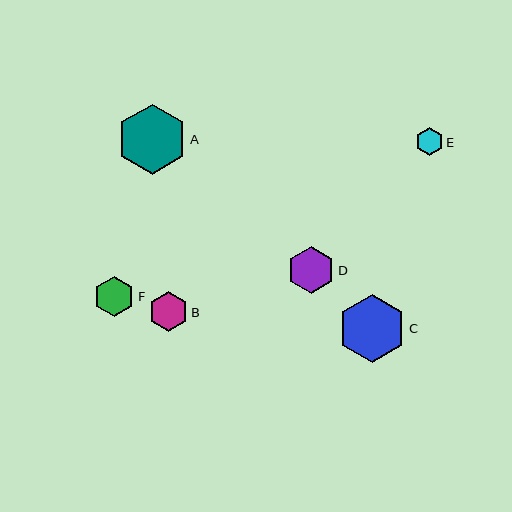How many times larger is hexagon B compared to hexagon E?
Hexagon B is approximately 1.4 times the size of hexagon E.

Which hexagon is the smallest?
Hexagon E is the smallest with a size of approximately 28 pixels.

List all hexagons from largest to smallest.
From largest to smallest: A, C, D, F, B, E.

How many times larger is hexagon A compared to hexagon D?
Hexagon A is approximately 1.5 times the size of hexagon D.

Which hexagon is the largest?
Hexagon A is the largest with a size of approximately 70 pixels.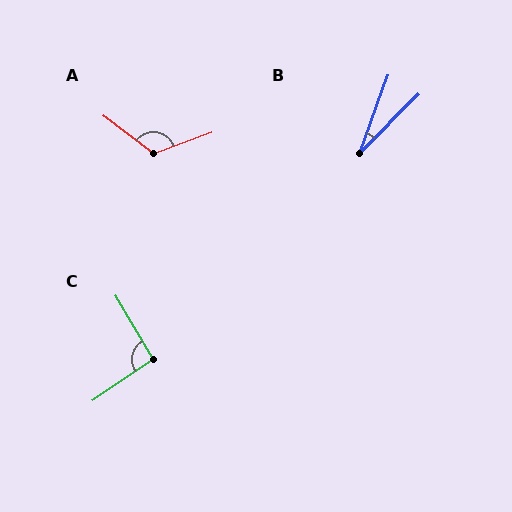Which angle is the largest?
A, at approximately 122 degrees.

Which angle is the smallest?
B, at approximately 25 degrees.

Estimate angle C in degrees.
Approximately 93 degrees.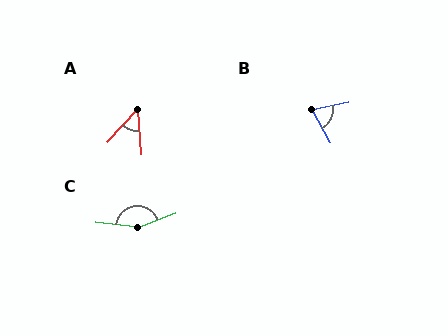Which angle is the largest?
C, at approximately 153 degrees.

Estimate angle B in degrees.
Approximately 73 degrees.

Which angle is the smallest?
A, at approximately 46 degrees.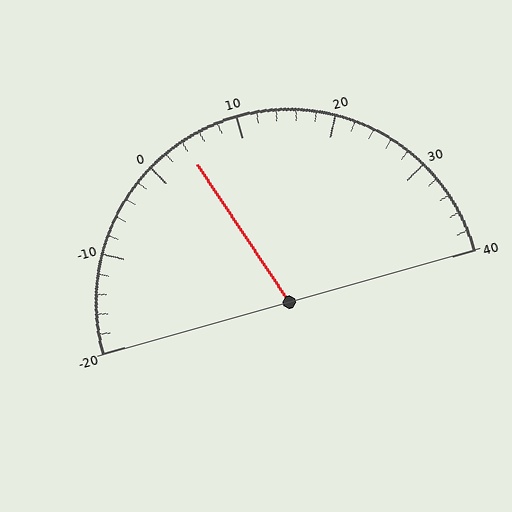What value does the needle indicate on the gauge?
The needle indicates approximately 4.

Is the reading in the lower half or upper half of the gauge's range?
The reading is in the lower half of the range (-20 to 40).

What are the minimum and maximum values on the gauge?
The gauge ranges from -20 to 40.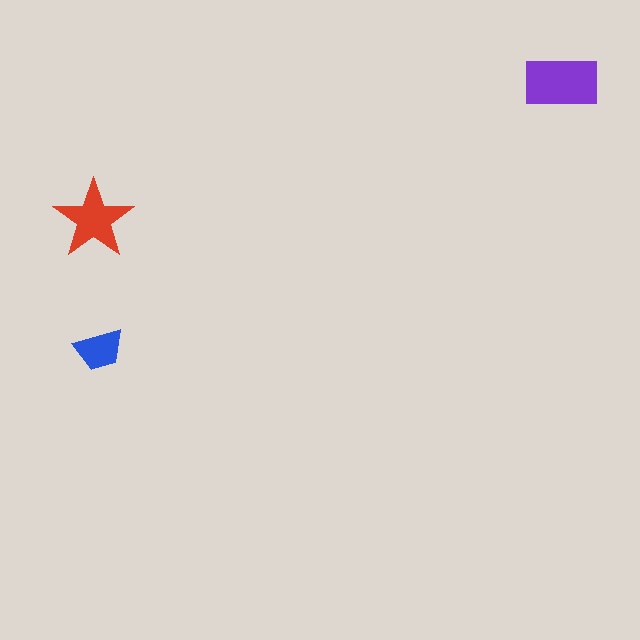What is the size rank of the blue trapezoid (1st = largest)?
3rd.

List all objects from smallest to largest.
The blue trapezoid, the red star, the purple rectangle.